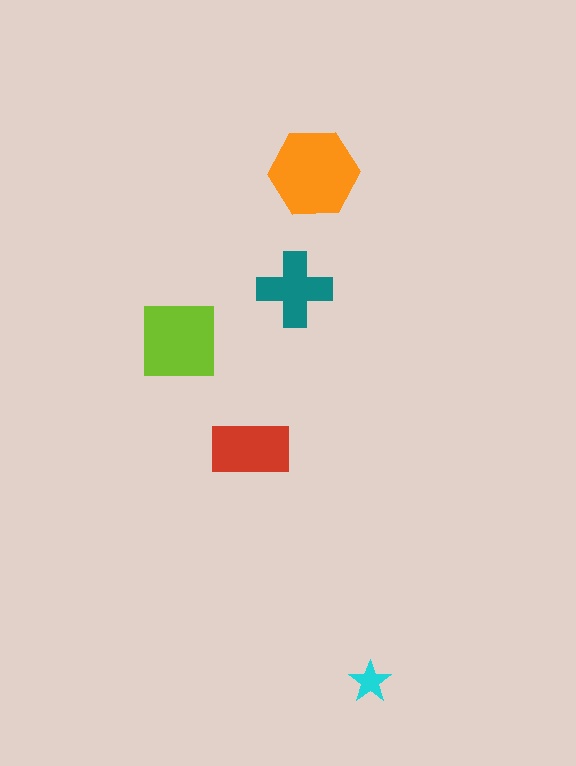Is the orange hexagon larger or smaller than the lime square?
Larger.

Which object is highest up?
The orange hexagon is topmost.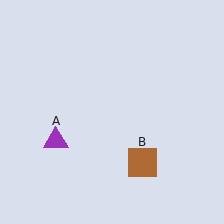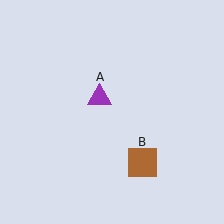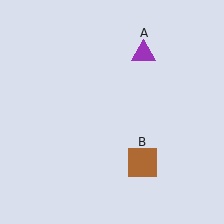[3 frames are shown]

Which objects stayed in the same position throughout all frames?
Brown square (object B) remained stationary.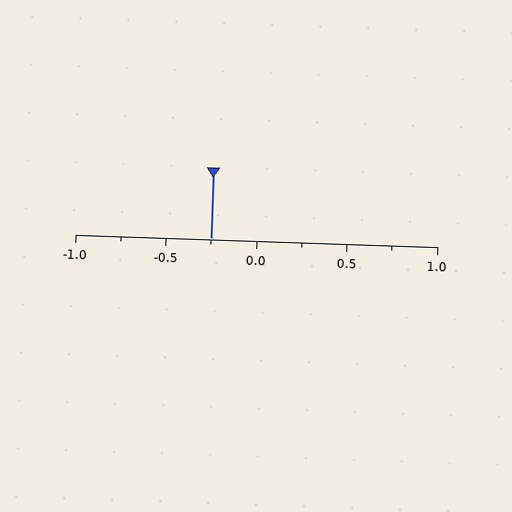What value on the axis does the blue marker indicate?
The marker indicates approximately -0.25.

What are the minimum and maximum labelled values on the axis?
The axis runs from -1.0 to 1.0.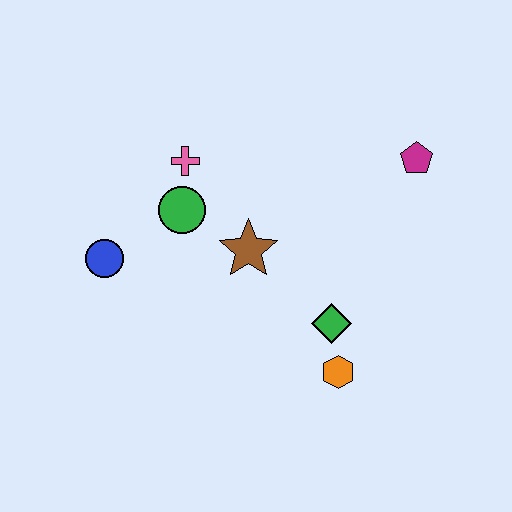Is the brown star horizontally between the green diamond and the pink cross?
Yes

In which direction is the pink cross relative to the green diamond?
The pink cross is above the green diamond.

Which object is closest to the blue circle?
The green circle is closest to the blue circle.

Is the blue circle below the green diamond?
No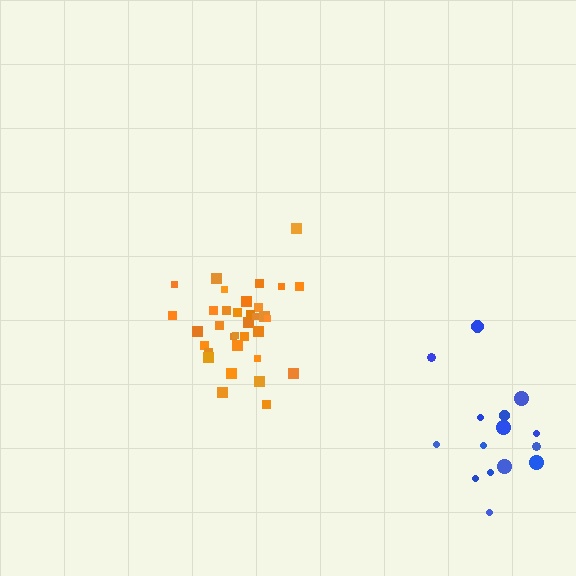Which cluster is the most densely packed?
Orange.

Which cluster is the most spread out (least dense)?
Blue.